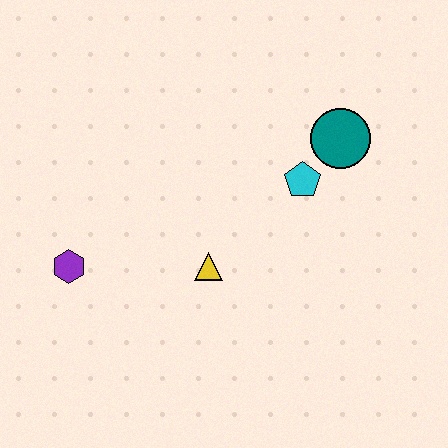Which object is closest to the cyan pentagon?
The teal circle is closest to the cyan pentagon.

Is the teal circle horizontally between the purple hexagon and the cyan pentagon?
No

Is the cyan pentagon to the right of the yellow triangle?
Yes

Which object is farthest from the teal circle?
The purple hexagon is farthest from the teal circle.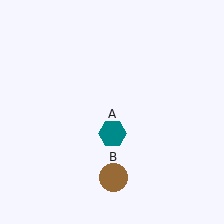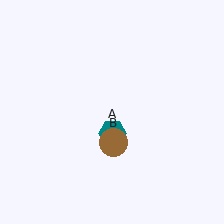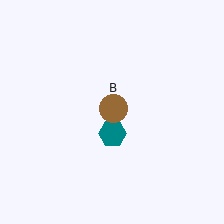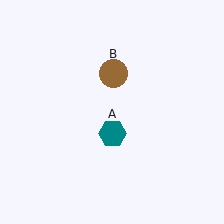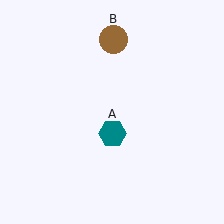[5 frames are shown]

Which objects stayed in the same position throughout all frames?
Teal hexagon (object A) remained stationary.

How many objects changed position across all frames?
1 object changed position: brown circle (object B).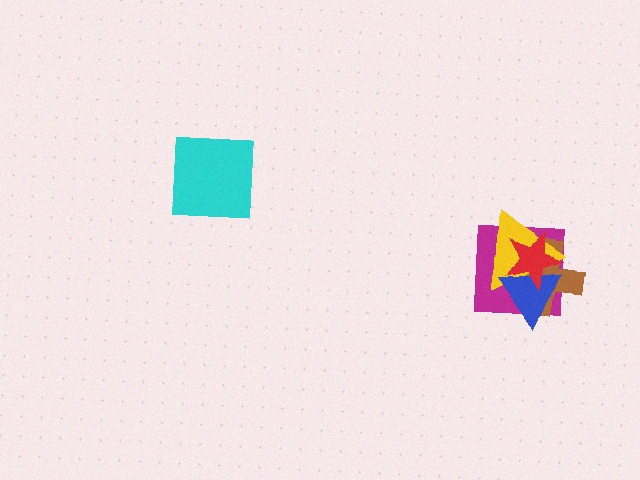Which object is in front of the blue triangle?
The red star is in front of the blue triangle.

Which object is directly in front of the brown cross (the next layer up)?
The yellow triangle is directly in front of the brown cross.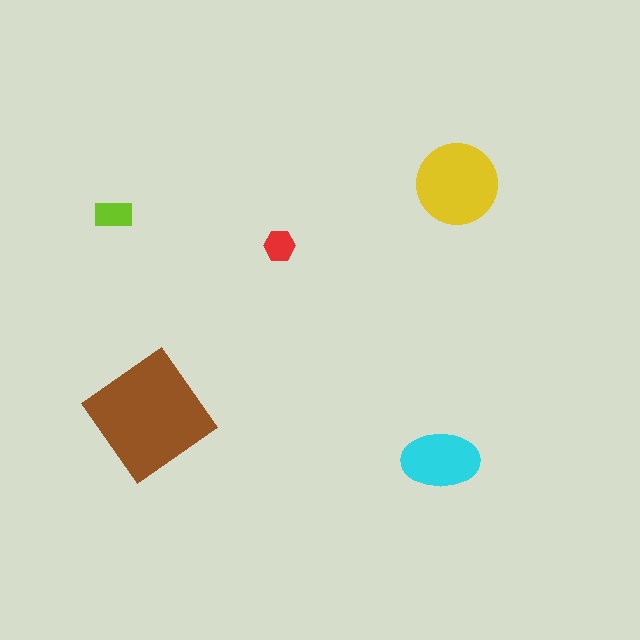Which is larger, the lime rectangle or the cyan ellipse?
The cyan ellipse.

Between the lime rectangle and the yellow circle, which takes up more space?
The yellow circle.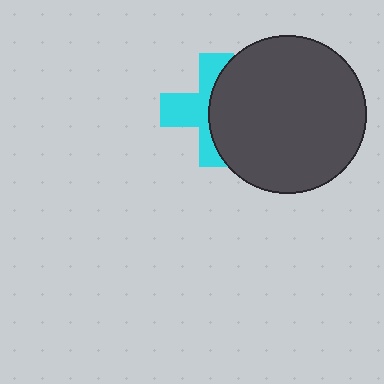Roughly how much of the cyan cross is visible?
About half of it is visible (roughly 48%).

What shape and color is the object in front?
The object in front is a dark gray circle.